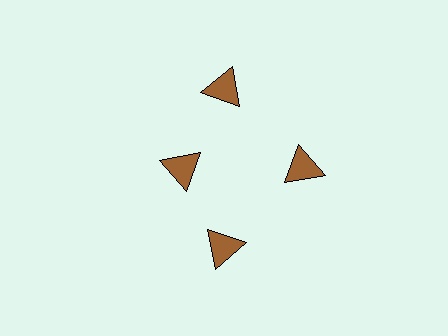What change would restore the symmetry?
The symmetry would be restored by moving it outward, back onto the ring so that all 4 triangles sit at equal angles and equal distance from the center.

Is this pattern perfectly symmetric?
No. The 4 brown triangles are arranged in a ring, but one element near the 9 o'clock position is pulled inward toward the center, breaking the 4-fold rotational symmetry.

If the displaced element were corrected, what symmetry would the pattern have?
It would have 4-fold rotational symmetry — the pattern would map onto itself every 90 degrees.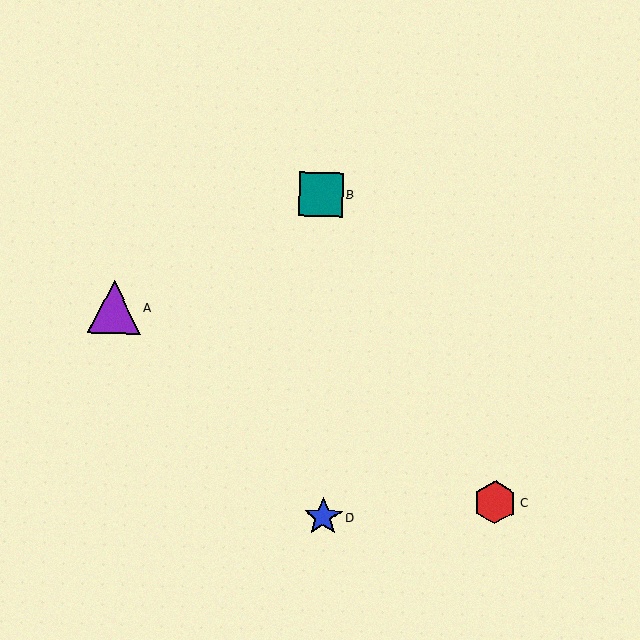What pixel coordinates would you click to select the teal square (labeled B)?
Click at (321, 194) to select the teal square B.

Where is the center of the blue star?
The center of the blue star is at (323, 517).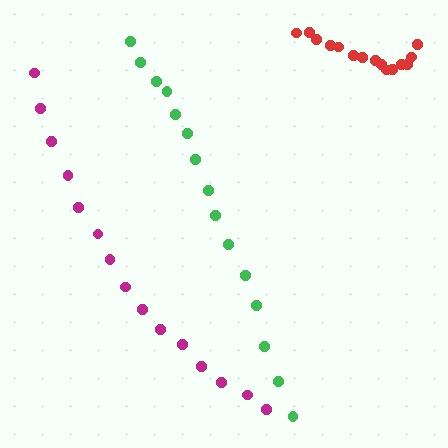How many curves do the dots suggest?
There are 3 distinct paths.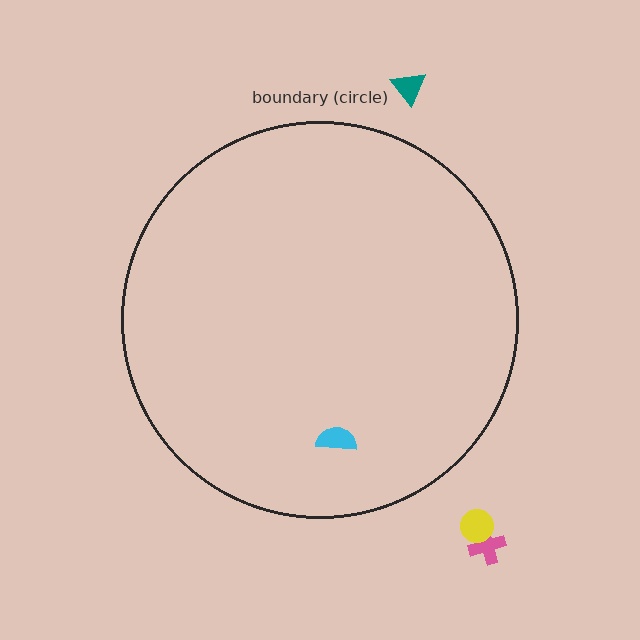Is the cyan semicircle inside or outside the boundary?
Inside.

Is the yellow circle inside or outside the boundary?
Outside.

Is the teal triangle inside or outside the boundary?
Outside.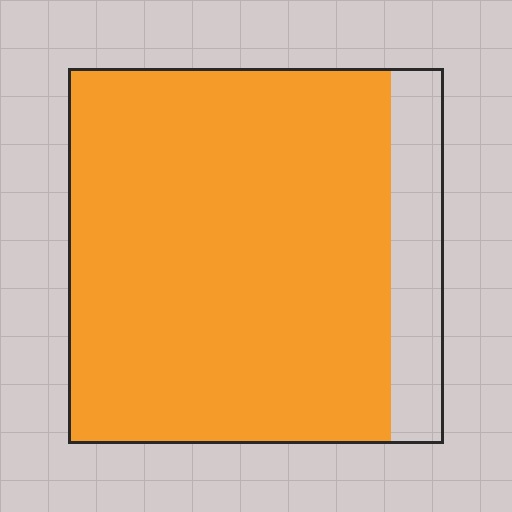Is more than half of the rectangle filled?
Yes.